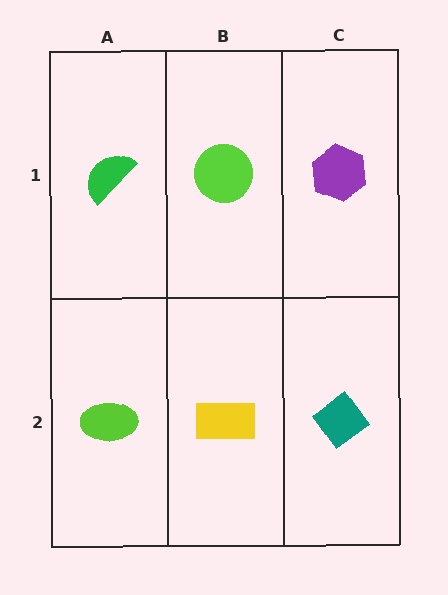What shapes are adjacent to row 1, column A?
A lime ellipse (row 2, column A), a lime circle (row 1, column B).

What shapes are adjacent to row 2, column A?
A green semicircle (row 1, column A), a yellow rectangle (row 2, column B).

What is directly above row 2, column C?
A purple hexagon.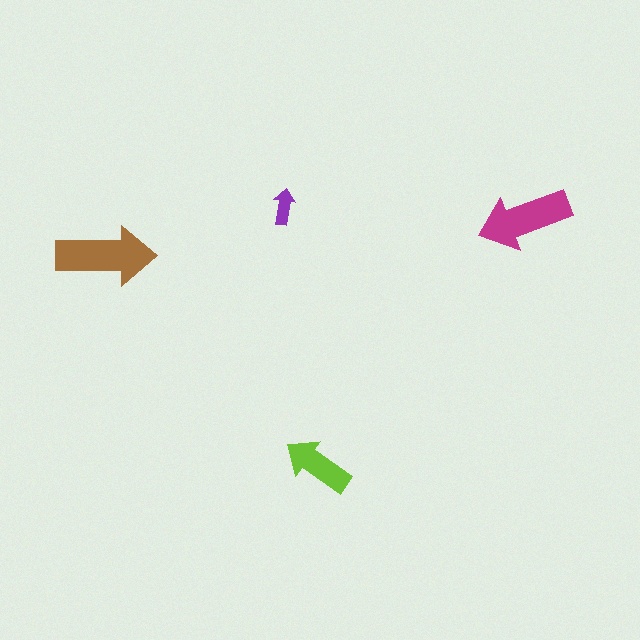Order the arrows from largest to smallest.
the brown one, the magenta one, the lime one, the purple one.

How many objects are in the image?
There are 4 objects in the image.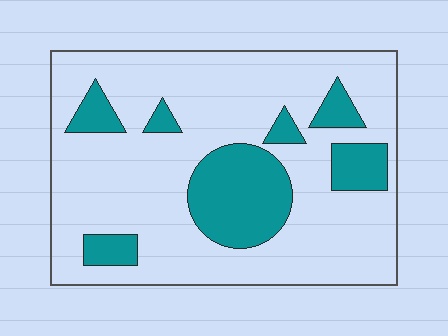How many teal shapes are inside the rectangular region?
7.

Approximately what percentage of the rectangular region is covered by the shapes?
Approximately 20%.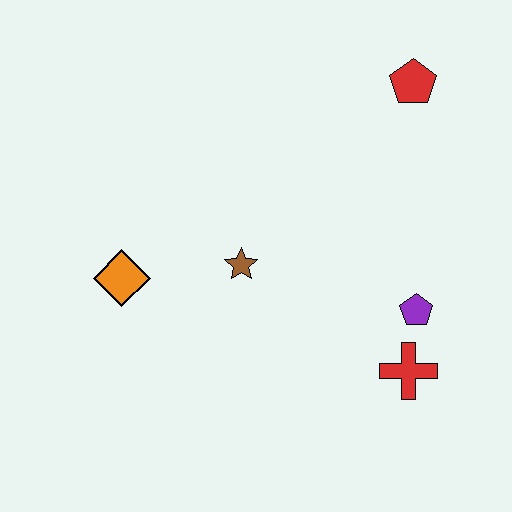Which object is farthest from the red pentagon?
The orange diamond is farthest from the red pentagon.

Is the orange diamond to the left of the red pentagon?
Yes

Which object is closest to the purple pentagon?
The red cross is closest to the purple pentagon.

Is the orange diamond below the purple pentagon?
No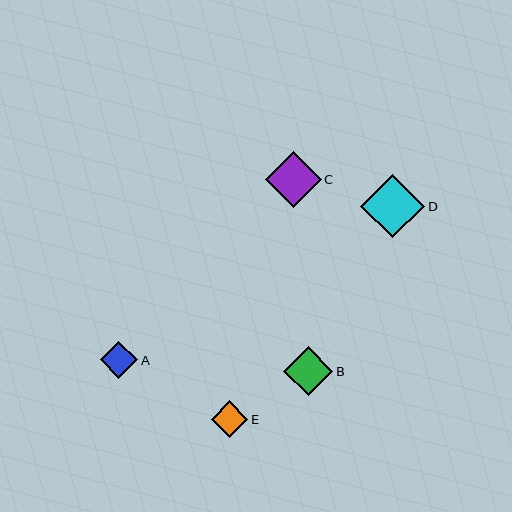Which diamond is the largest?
Diamond D is the largest with a size of approximately 64 pixels.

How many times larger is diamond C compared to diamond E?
Diamond C is approximately 1.5 times the size of diamond E.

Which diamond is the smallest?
Diamond E is the smallest with a size of approximately 37 pixels.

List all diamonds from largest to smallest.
From largest to smallest: D, C, B, A, E.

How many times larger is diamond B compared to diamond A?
Diamond B is approximately 1.3 times the size of diamond A.